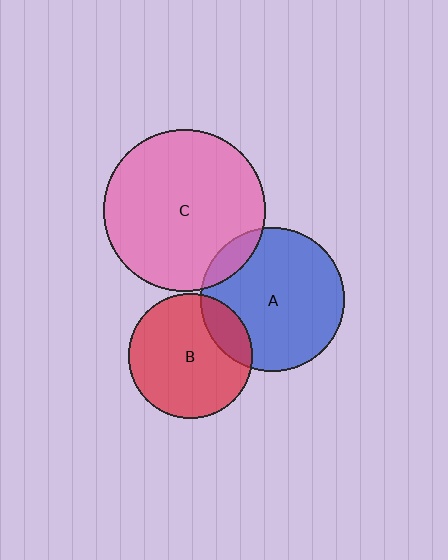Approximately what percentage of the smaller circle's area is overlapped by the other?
Approximately 10%.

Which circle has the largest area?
Circle C (pink).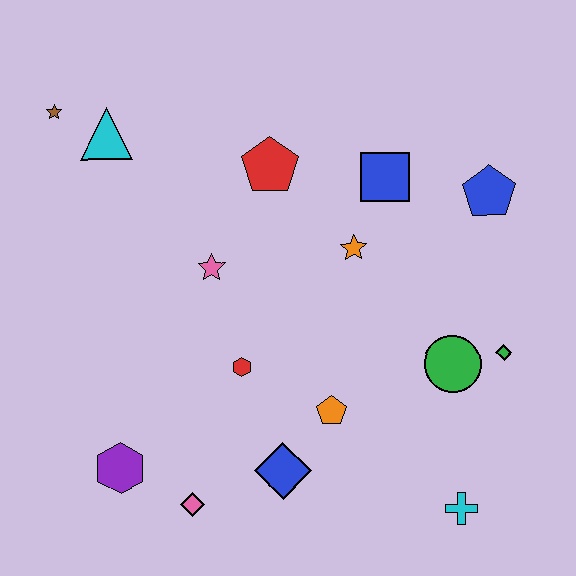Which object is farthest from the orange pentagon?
The brown star is farthest from the orange pentagon.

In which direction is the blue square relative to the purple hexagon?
The blue square is above the purple hexagon.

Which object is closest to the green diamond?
The green circle is closest to the green diamond.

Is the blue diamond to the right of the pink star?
Yes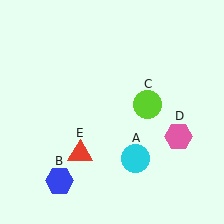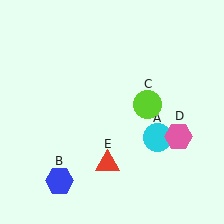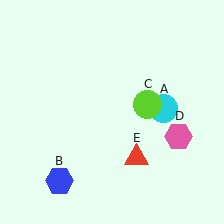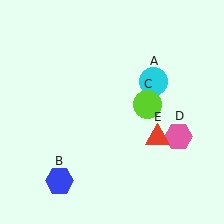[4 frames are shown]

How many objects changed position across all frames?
2 objects changed position: cyan circle (object A), red triangle (object E).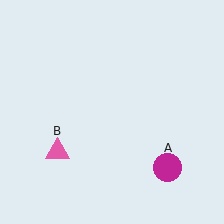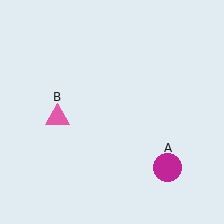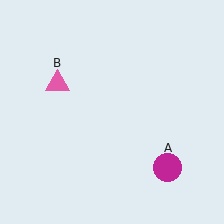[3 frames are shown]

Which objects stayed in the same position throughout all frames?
Magenta circle (object A) remained stationary.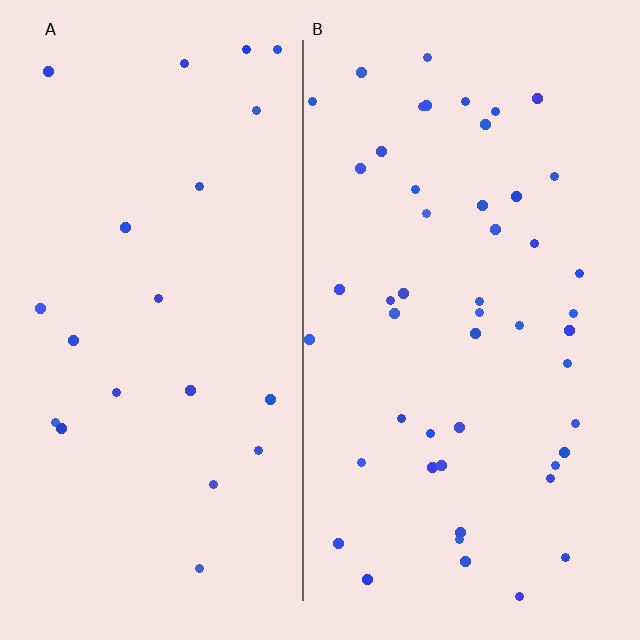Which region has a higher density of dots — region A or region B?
B (the right).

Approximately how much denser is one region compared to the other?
Approximately 2.3× — region B over region A.